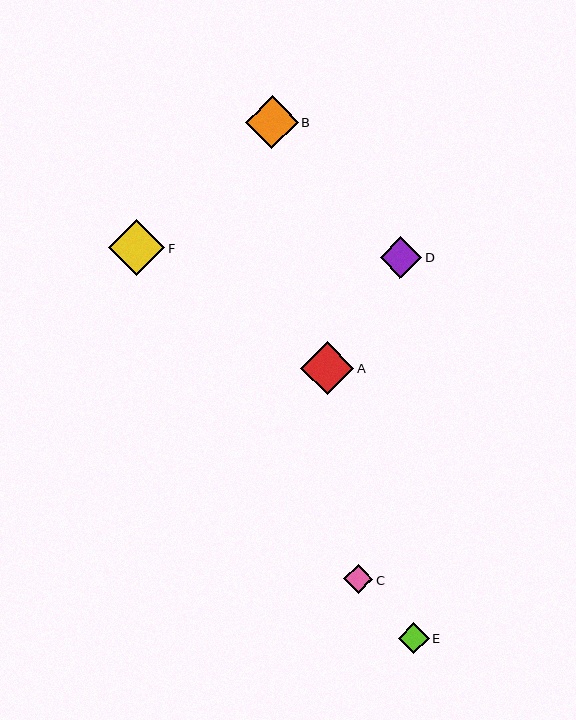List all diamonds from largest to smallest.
From largest to smallest: F, A, B, D, E, C.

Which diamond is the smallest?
Diamond C is the smallest with a size of approximately 29 pixels.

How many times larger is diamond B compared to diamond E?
Diamond B is approximately 1.7 times the size of diamond E.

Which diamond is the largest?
Diamond F is the largest with a size of approximately 56 pixels.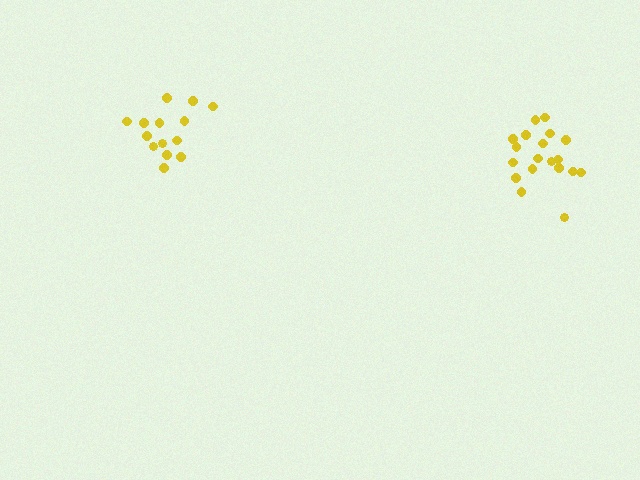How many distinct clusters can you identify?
There are 2 distinct clusters.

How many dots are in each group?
Group 1: 14 dots, Group 2: 19 dots (33 total).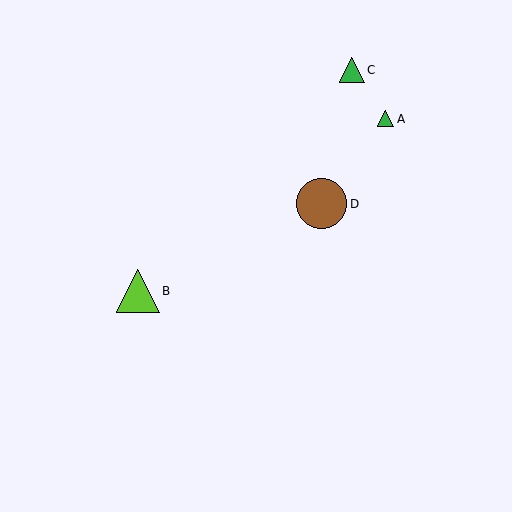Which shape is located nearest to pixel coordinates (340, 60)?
The green triangle (labeled C) at (352, 70) is nearest to that location.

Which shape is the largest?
The brown circle (labeled D) is the largest.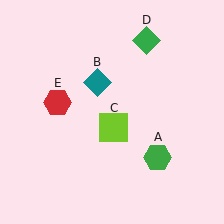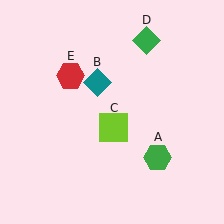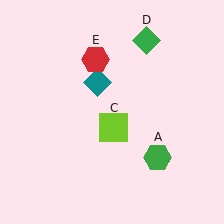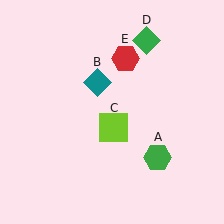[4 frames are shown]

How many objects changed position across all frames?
1 object changed position: red hexagon (object E).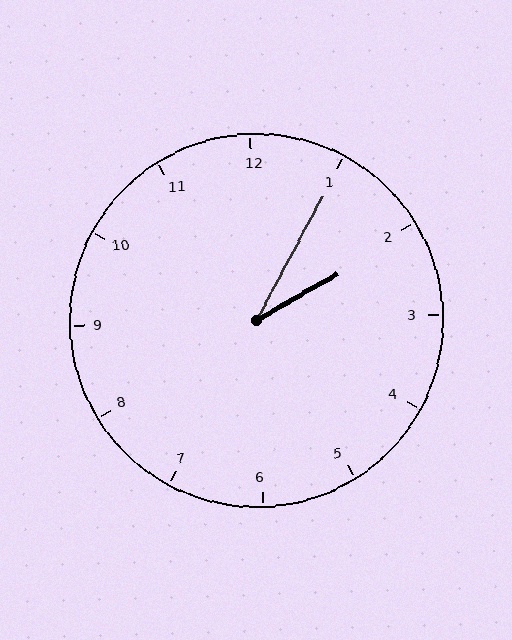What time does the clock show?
2:05.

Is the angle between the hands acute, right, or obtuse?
It is acute.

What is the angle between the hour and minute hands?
Approximately 32 degrees.